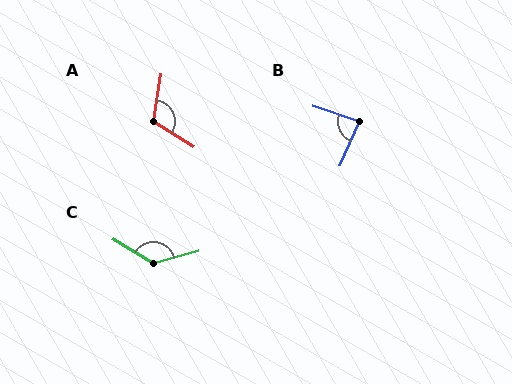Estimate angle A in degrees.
Approximately 112 degrees.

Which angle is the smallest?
B, at approximately 85 degrees.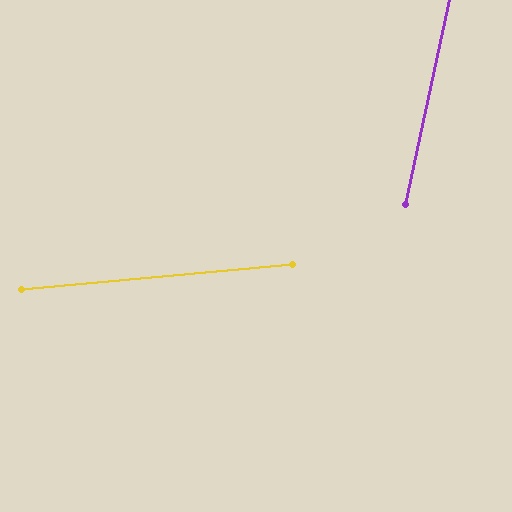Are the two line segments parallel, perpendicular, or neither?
Neither parallel nor perpendicular — they differ by about 73°.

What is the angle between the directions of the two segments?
Approximately 73 degrees.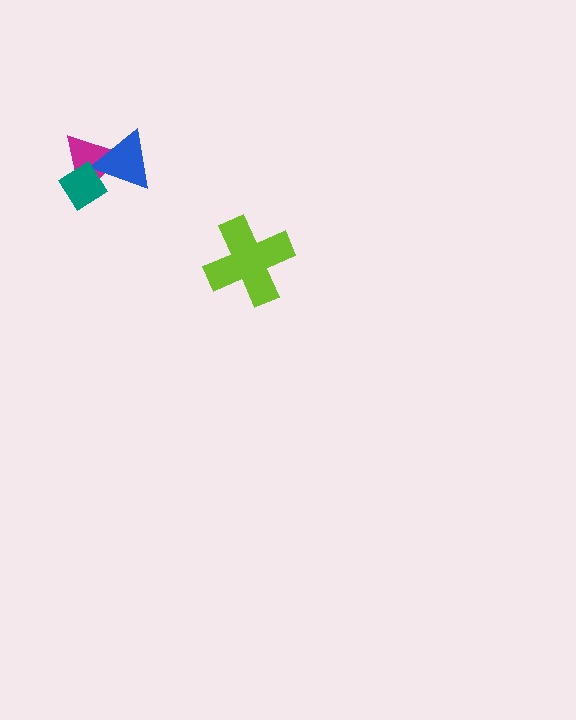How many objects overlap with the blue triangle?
2 objects overlap with the blue triangle.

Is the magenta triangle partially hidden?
Yes, it is partially covered by another shape.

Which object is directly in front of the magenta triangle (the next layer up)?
The blue triangle is directly in front of the magenta triangle.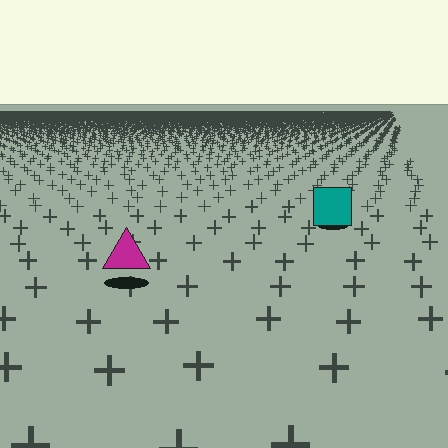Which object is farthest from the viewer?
The teal square is farthest from the viewer. It appears smaller and the ground texture around it is denser.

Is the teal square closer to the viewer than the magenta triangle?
No. The magenta triangle is closer — you can tell from the texture gradient: the ground texture is coarser near it.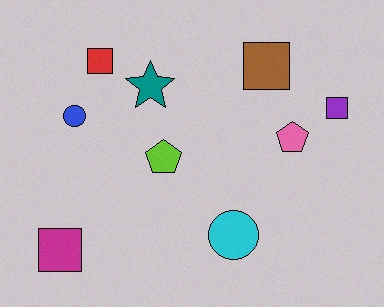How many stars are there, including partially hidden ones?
There is 1 star.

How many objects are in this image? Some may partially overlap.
There are 9 objects.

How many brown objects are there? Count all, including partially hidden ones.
There is 1 brown object.